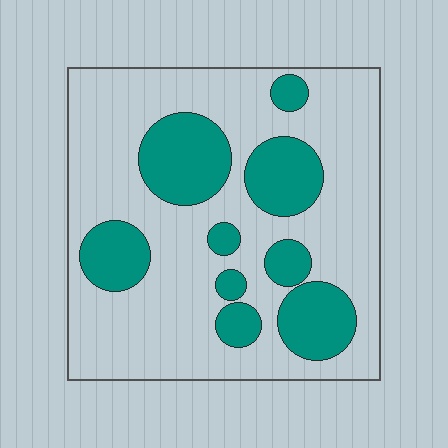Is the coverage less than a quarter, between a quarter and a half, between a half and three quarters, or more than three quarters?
Between a quarter and a half.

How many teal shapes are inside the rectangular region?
9.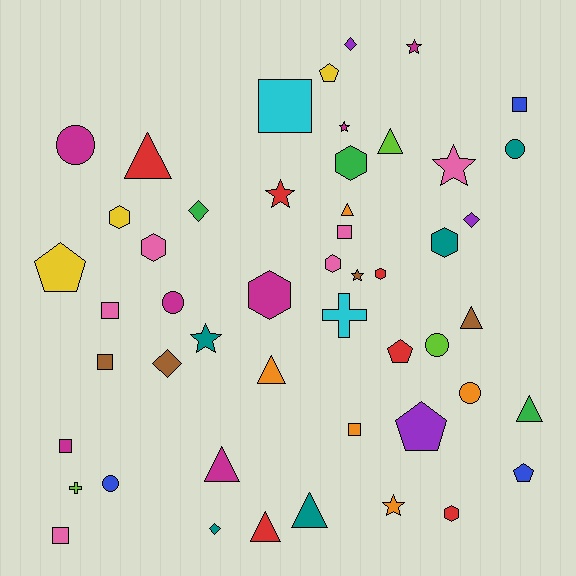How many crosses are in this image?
There are 2 crosses.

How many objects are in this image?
There are 50 objects.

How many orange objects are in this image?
There are 5 orange objects.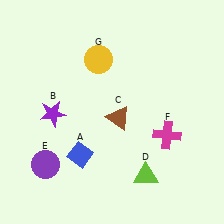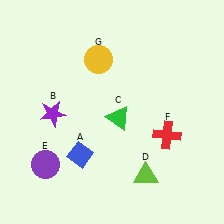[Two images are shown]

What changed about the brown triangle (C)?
In Image 1, C is brown. In Image 2, it changed to green.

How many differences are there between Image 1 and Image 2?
There are 2 differences between the two images.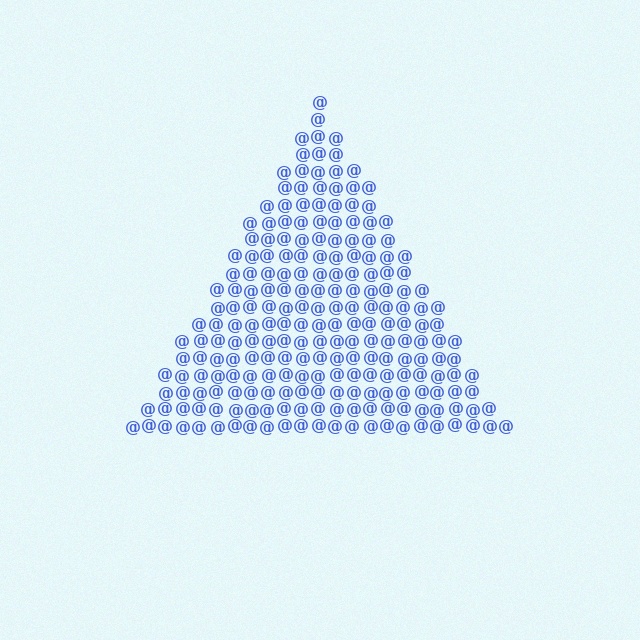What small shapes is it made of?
It is made of small at signs.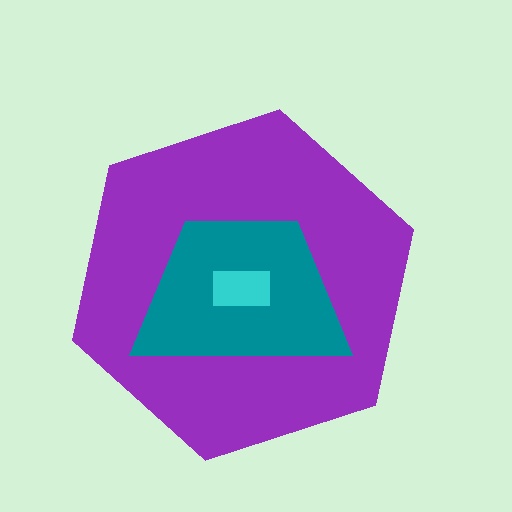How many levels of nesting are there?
3.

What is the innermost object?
The cyan rectangle.